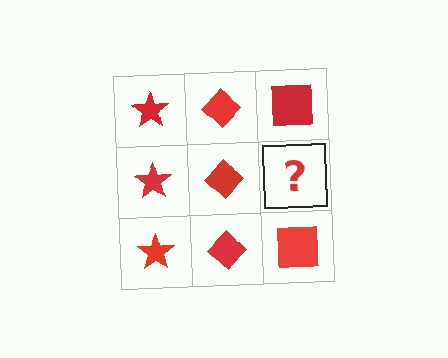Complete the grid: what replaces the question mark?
The question mark should be replaced with a red square.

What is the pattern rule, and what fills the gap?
The rule is that each column has a consistent shape. The gap should be filled with a red square.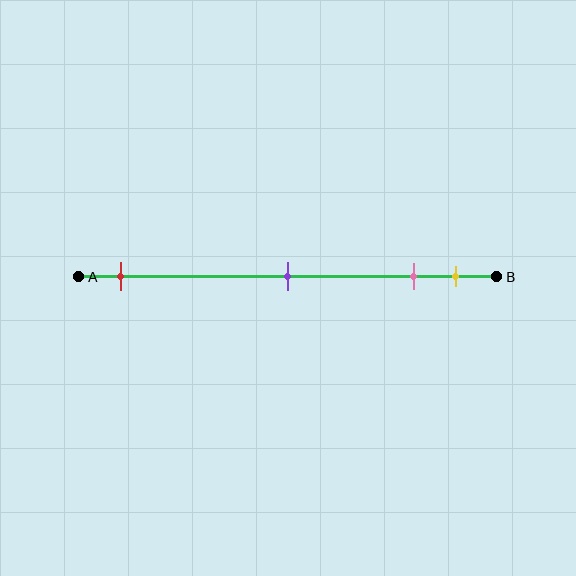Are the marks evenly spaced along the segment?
No, the marks are not evenly spaced.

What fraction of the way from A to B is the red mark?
The red mark is approximately 10% (0.1) of the way from A to B.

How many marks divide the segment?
There are 4 marks dividing the segment.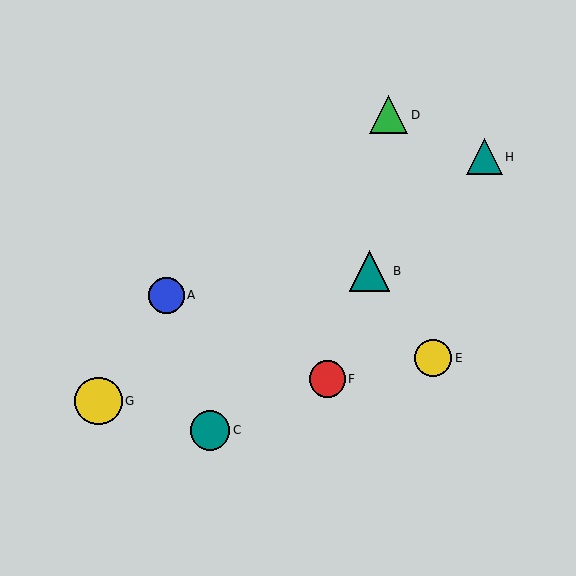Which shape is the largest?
The yellow circle (labeled G) is the largest.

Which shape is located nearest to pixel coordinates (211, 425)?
The teal circle (labeled C) at (210, 430) is nearest to that location.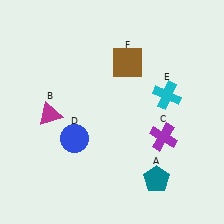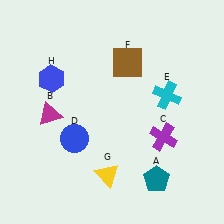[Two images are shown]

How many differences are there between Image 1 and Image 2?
There are 2 differences between the two images.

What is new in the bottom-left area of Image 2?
A yellow triangle (G) was added in the bottom-left area of Image 2.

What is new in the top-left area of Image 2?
A blue hexagon (H) was added in the top-left area of Image 2.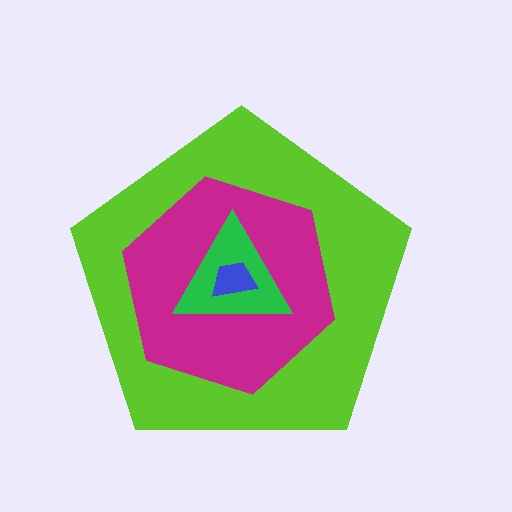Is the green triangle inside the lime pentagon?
Yes.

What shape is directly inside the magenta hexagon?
The green triangle.